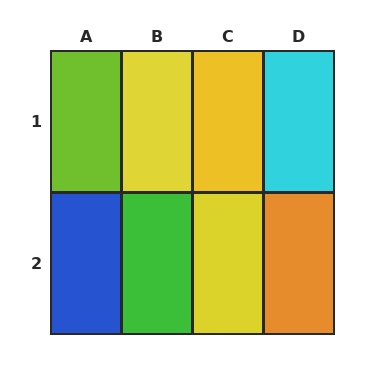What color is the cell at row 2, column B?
Green.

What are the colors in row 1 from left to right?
Lime, yellow, yellow, cyan.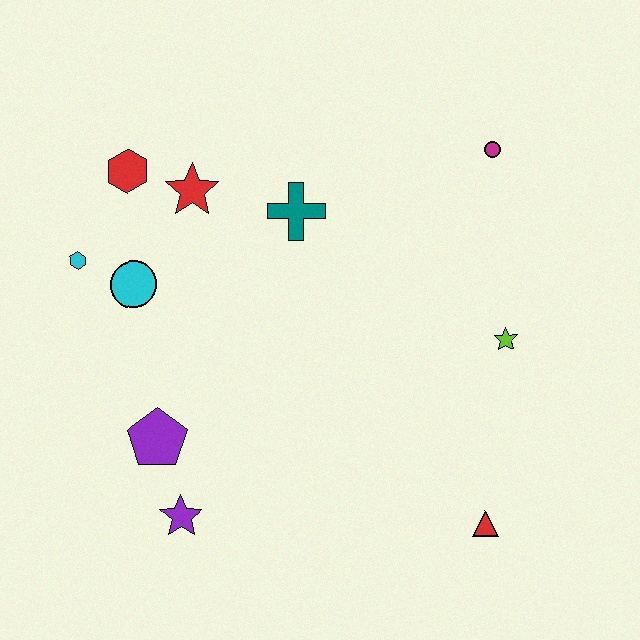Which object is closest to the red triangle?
The lime star is closest to the red triangle.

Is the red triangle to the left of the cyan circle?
No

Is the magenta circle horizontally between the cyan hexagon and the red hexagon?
No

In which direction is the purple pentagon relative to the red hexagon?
The purple pentagon is below the red hexagon.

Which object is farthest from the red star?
The red triangle is farthest from the red star.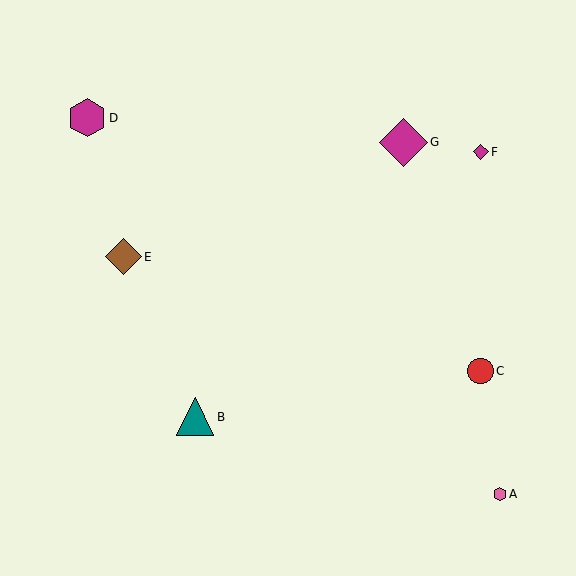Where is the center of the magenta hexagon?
The center of the magenta hexagon is at (87, 118).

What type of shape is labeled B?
Shape B is a teal triangle.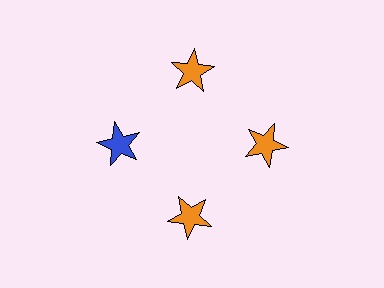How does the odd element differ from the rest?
It has a different color: blue instead of orange.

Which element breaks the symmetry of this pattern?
The blue star at roughly the 9 o'clock position breaks the symmetry. All other shapes are orange stars.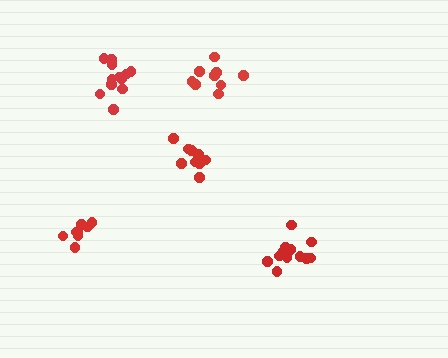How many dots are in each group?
Group 1: 12 dots, Group 2: 9 dots, Group 3: 12 dots, Group 4: 10 dots, Group 5: 8 dots (51 total).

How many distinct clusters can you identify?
There are 5 distinct clusters.